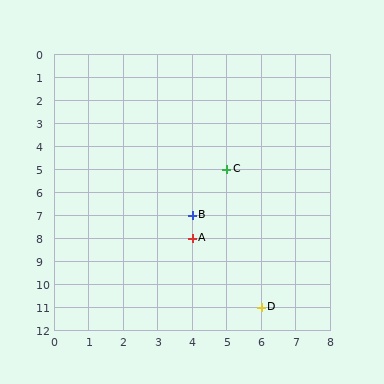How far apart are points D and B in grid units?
Points D and B are 2 columns and 4 rows apart (about 4.5 grid units diagonally).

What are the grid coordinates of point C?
Point C is at grid coordinates (5, 5).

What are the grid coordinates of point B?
Point B is at grid coordinates (4, 7).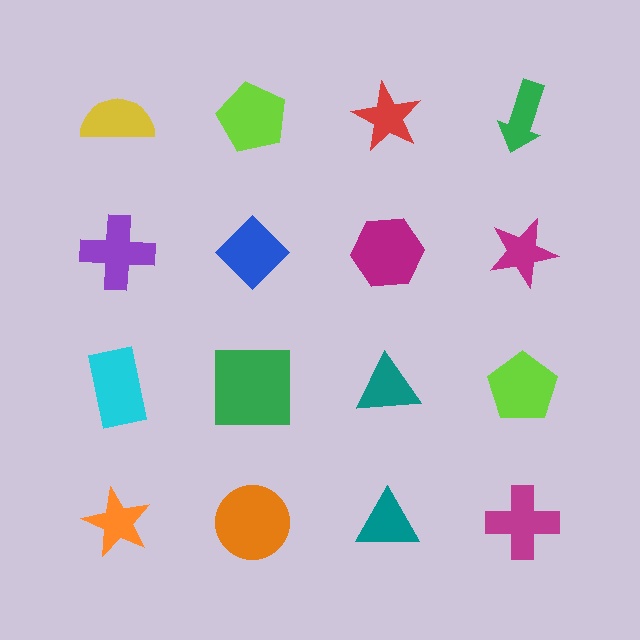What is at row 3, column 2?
A green square.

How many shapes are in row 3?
4 shapes.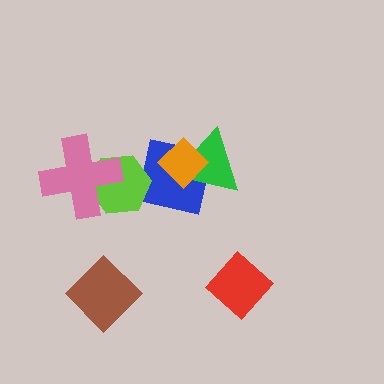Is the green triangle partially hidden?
Yes, it is partially covered by another shape.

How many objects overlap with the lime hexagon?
2 objects overlap with the lime hexagon.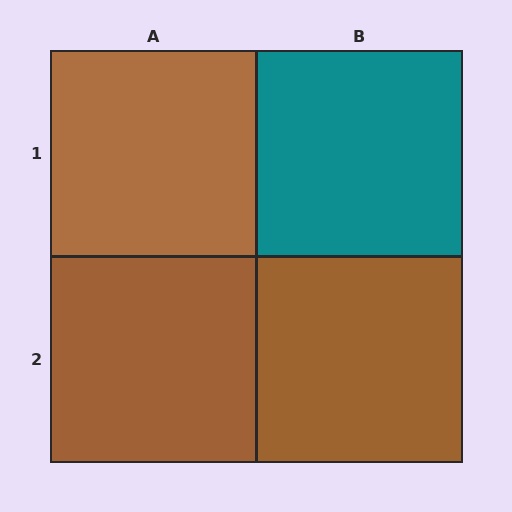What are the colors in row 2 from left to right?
Brown, brown.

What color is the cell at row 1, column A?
Brown.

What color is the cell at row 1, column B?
Teal.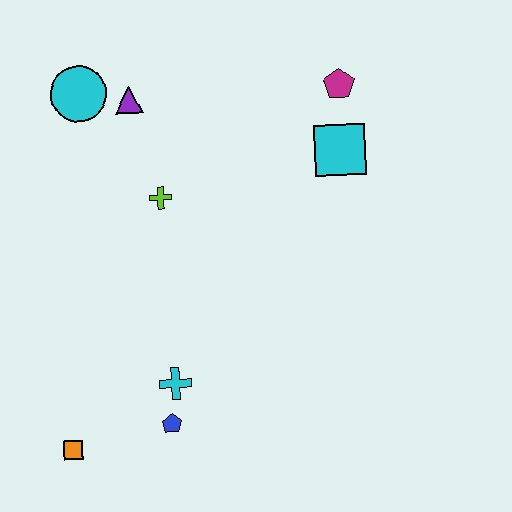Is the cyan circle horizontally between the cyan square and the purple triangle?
No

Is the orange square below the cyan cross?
Yes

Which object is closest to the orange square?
The blue pentagon is closest to the orange square.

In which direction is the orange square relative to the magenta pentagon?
The orange square is below the magenta pentagon.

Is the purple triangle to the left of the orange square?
No